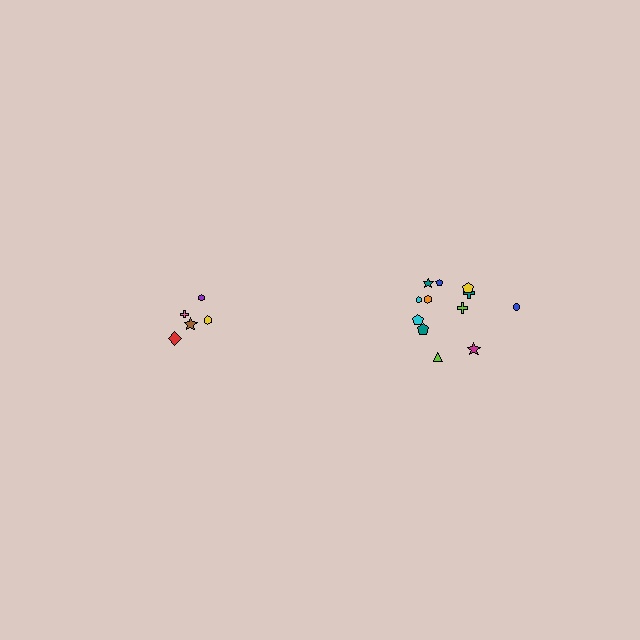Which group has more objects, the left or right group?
The right group.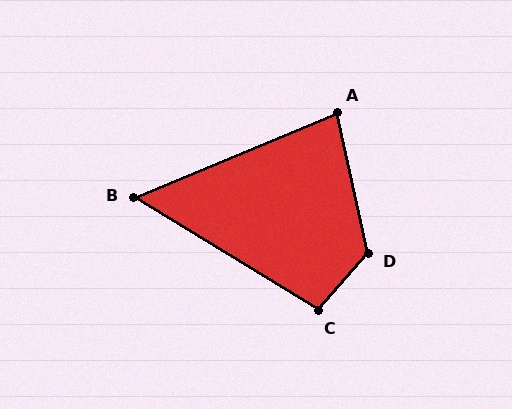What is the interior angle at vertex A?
Approximately 80 degrees (acute).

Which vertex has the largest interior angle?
D, at approximately 126 degrees.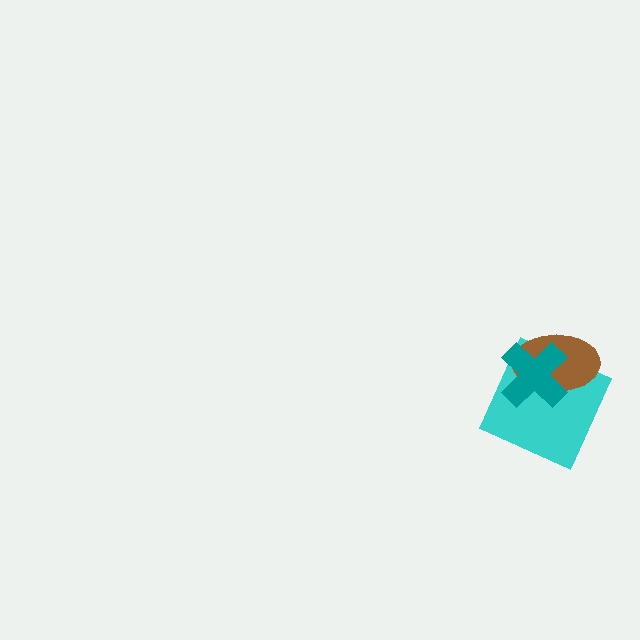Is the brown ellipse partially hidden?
Yes, it is partially covered by another shape.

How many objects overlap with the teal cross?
2 objects overlap with the teal cross.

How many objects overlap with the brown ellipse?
2 objects overlap with the brown ellipse.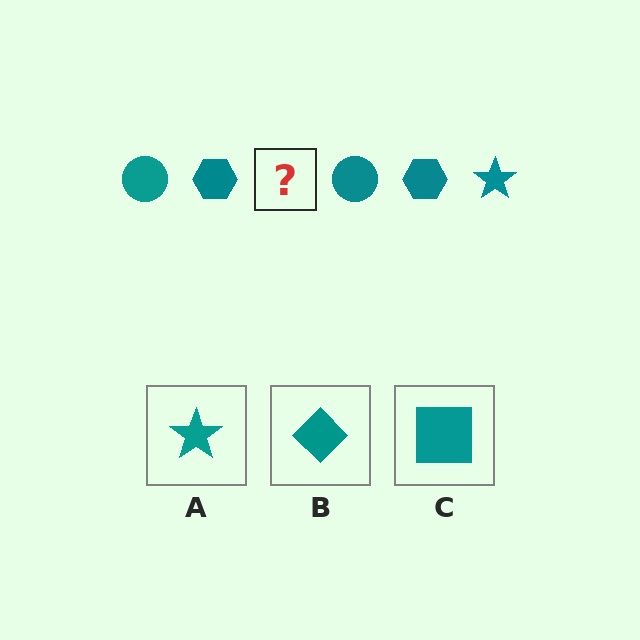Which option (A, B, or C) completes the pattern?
A.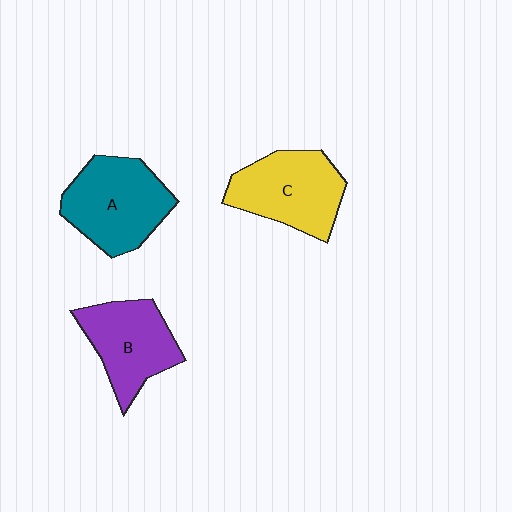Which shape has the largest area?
Shape A (teal).